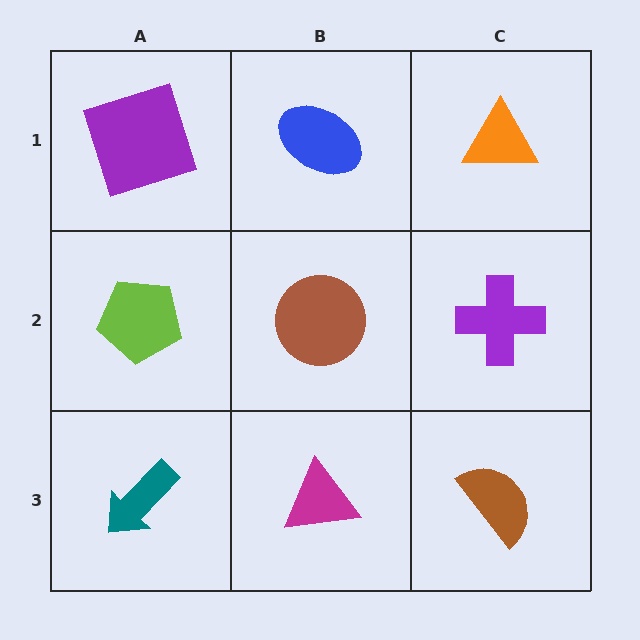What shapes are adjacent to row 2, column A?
A purple square (row 1, column A), a teal arrow (row 3, column A), a brown circle (row 2, column B).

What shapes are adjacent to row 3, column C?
A purple cross (row 2, column C), a magenta triangle (row 3, column B).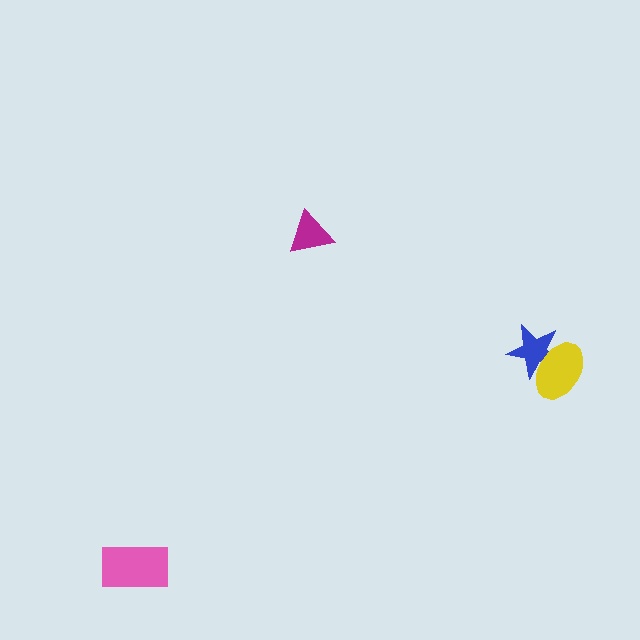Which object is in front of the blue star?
The yellow ellipse is in front of the blue star.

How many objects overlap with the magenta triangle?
0 objects overlap with the magenta triangle.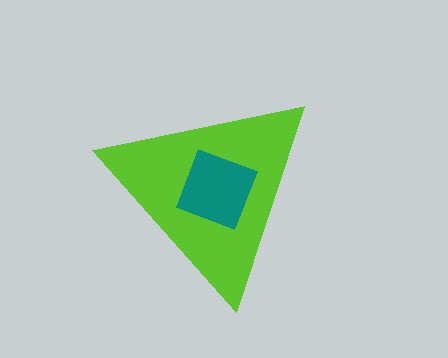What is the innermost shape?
The teal diamond.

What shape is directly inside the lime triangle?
The teal diamond.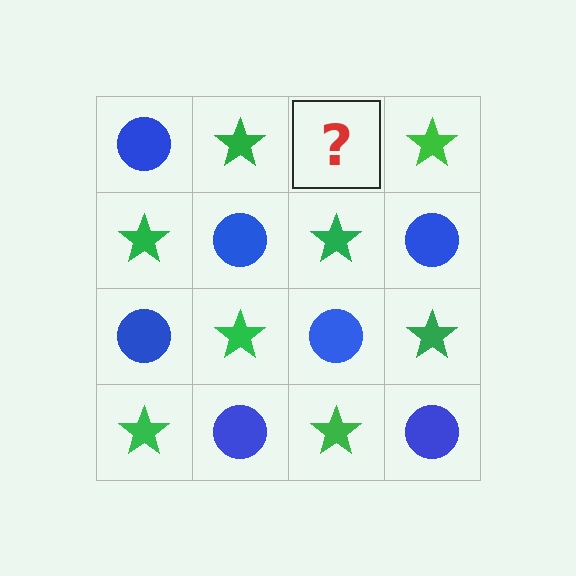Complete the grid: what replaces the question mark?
The question mark should be replaced with a blue circle.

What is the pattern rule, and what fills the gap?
The rule is that it alternates blue circle and green star in a checkerboard pattern. The gap should be filled with a blue circle.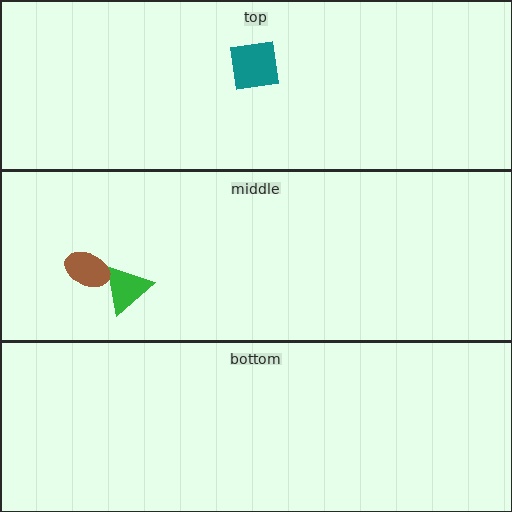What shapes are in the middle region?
The green triangle, the brown ellipse.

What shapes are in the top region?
The teal square.